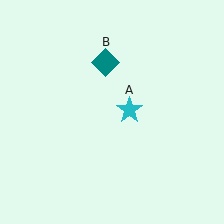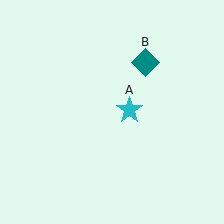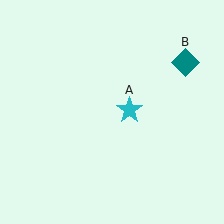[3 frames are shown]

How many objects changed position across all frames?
1 object changed position: teal diamond (object B).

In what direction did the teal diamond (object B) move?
The teal diamond (object B) moved right.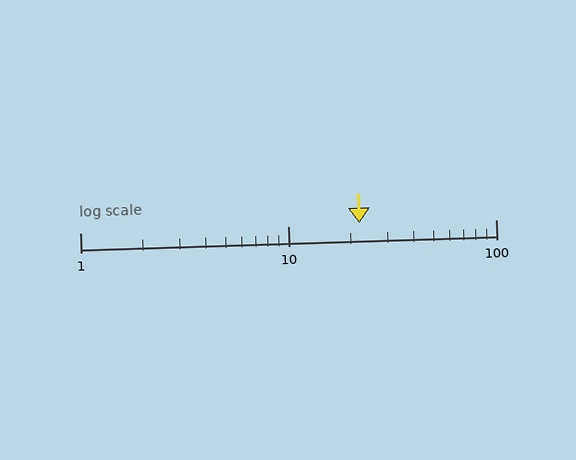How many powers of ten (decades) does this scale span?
The scale spans 2 decades, from 1 to 100.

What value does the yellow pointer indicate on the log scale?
The pointer indicates approximately 22.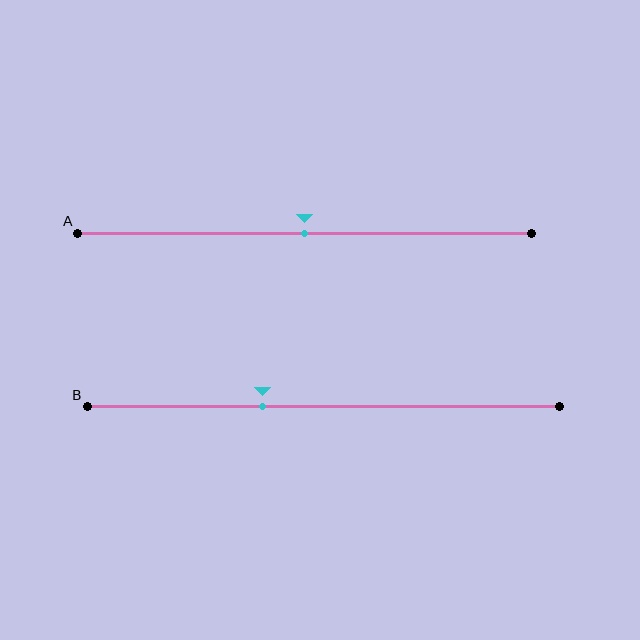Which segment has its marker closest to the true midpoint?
Segment A has its marker closest to the true midpoint.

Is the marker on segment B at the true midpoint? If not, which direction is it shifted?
No, the marker on segment B is shifted to the left by about 13% of the segment length.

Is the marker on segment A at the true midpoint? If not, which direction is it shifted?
Yes, the marker on segment A is at the true midpoint.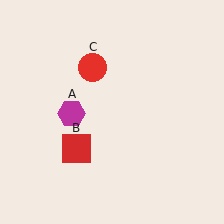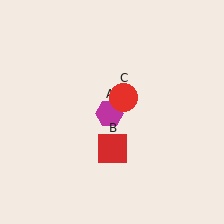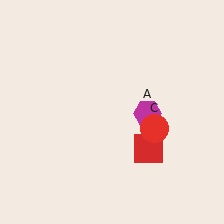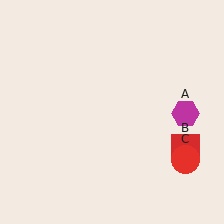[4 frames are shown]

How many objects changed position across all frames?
3 objects changed position: magenta hexagon (object A), red square (object B), red circle (object C).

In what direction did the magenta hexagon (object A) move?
The magenta hexagon (object A) moved right.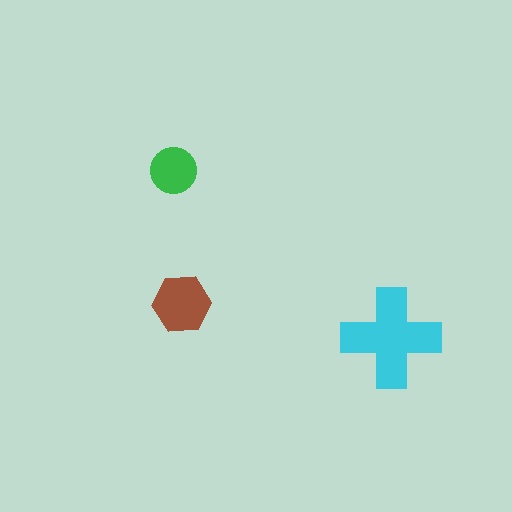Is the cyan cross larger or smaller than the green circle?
Larger.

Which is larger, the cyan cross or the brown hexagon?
The cyan cross.